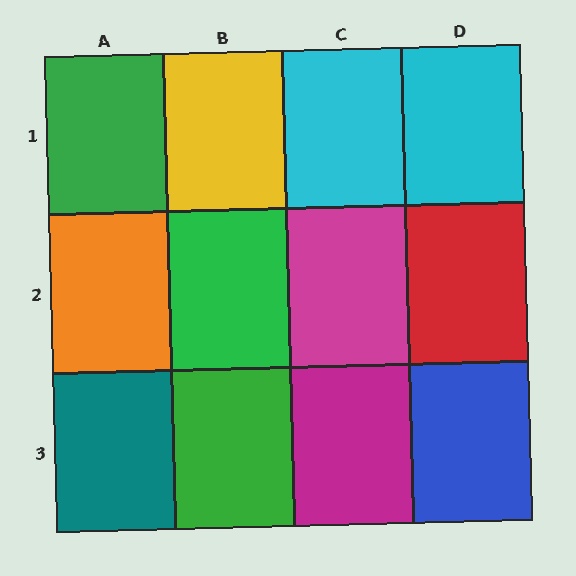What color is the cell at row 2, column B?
Green.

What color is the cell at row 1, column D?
Cyan.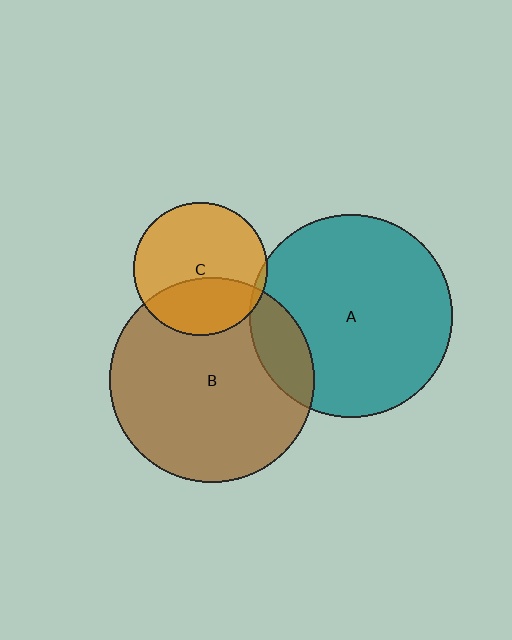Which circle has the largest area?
Circle B (brown).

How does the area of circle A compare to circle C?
Approximately 2.3 times.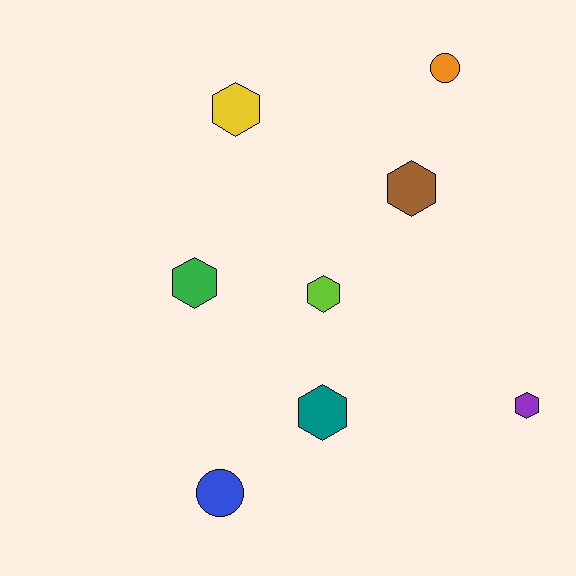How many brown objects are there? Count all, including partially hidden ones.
There is 1 brown object.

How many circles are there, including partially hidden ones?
There are 2 circles.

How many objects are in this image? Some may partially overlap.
There are 8 objects.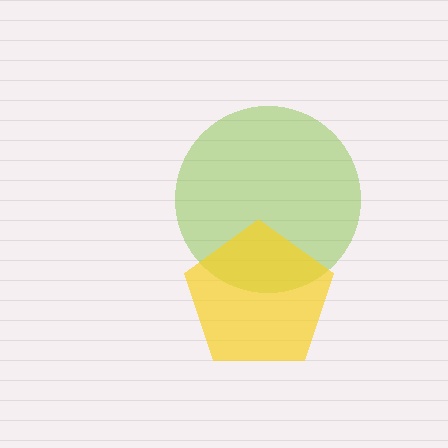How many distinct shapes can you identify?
There are 2 distinct shapes: a lime circle, a yellow pentagon.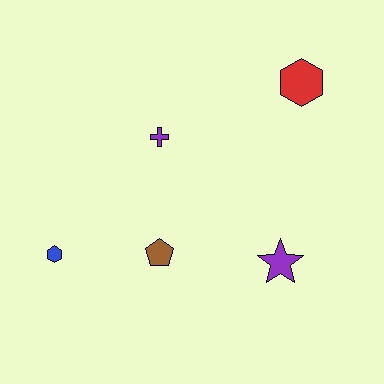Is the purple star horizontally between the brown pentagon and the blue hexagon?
No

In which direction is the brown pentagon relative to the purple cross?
The brown pentagon is below the purple cross.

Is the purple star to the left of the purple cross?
No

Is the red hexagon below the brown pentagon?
No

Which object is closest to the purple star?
The brown pentagon is closest to the purple star.